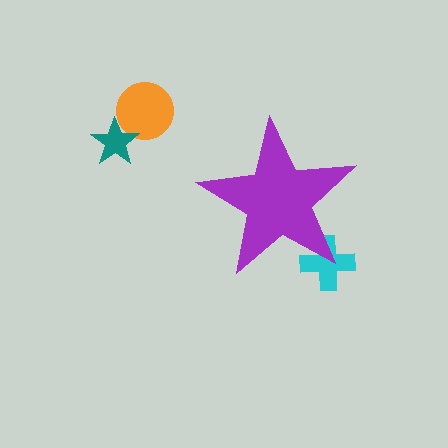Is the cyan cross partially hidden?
Yes, the cyan cross is partially hidden behind the purple star.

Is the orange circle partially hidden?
No, the orange circle is fully visible.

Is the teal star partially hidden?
No, the teal star is fully visible.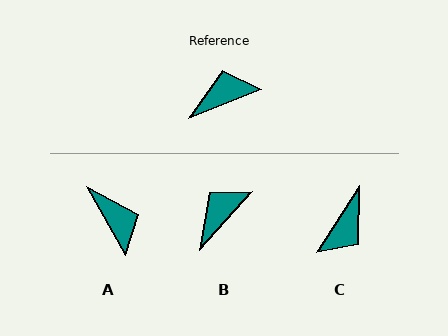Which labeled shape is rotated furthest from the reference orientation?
C, about 145 degrees away.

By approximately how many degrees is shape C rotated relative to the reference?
Approximately 145 degrees clockwise.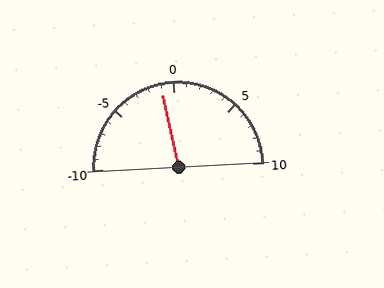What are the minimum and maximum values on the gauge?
The gauge ranges from -10 to 10.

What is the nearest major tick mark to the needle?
The nearest major tick mark is 0.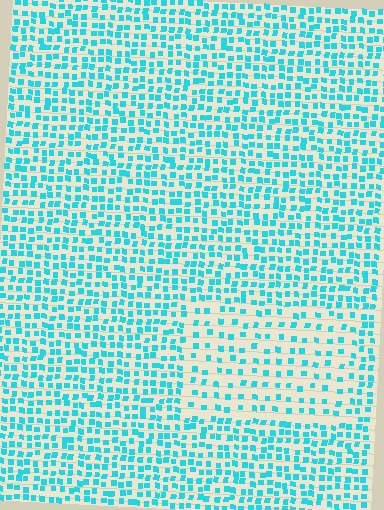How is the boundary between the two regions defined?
The boundary is defined by a change in element density (approximately 2.0x ratio). All elements are the same color, size, and shape.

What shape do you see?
I see a rectangle.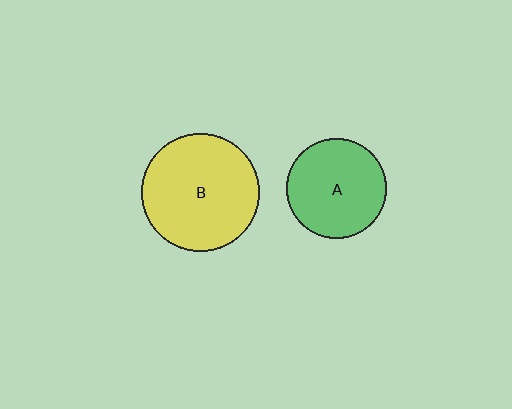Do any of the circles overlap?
No, none of the circles overlap.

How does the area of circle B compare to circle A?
Approximately 1.4 times.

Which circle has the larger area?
Circle B (yellow).